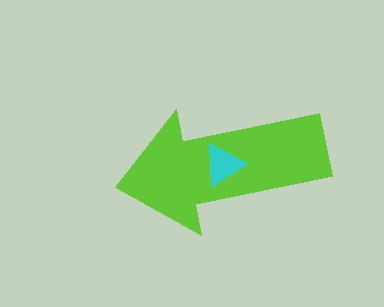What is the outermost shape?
The lime arrow.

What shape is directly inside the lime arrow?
The cyan triangle.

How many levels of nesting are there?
2.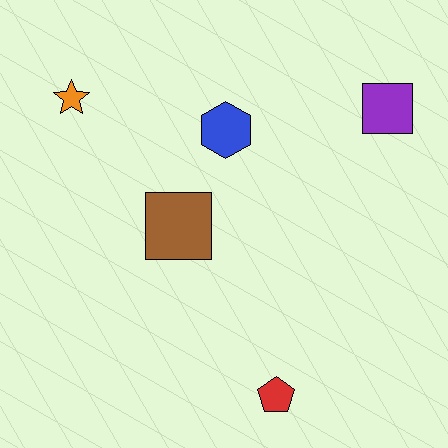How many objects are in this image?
There are 5 objects.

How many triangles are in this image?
There are no triangles.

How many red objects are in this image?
There is 1 red object.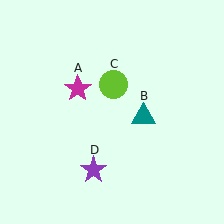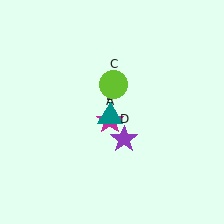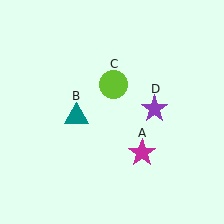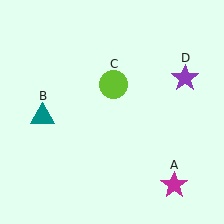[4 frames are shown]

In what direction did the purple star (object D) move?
The purple star (object D) moved up and to the right.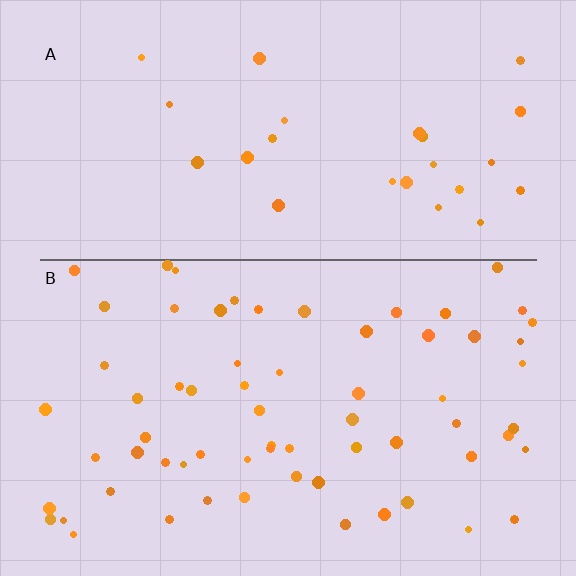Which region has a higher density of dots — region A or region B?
B (the bottom).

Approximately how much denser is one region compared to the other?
Approximately 2.5× — region B over region A.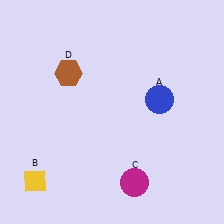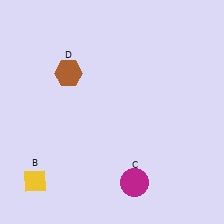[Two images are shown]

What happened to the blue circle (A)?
The blue circle (A) was removed in Image 2. It was in the top-right area of Image 1.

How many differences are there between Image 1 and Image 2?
There is 1 difference between the two images.